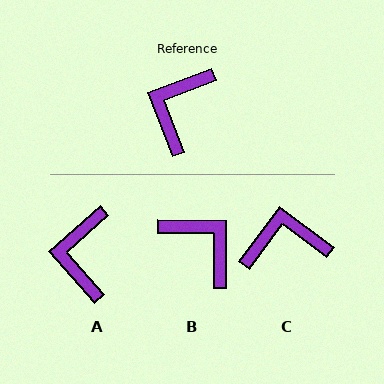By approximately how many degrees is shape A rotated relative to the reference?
Approximately 21 degrees counter-clockwise.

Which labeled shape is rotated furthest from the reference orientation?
B, about 111 degrees away.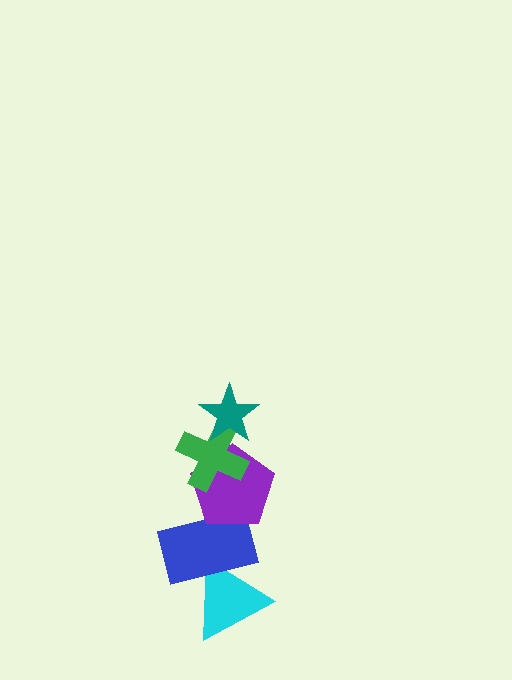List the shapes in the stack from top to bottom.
From top to bottom: the teal star, the green cross, the purple pentagon, the blue rectangle, the cyan triangle.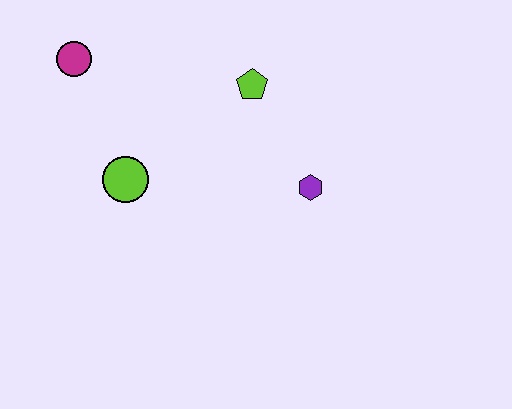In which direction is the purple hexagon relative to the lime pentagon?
The purple hexagon is below the lime pentagon.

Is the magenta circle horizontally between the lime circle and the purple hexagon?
No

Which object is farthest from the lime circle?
The purple hexagon is farthest from the lime circle.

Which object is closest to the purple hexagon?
The lime pentagon is closest to the purple hexagon.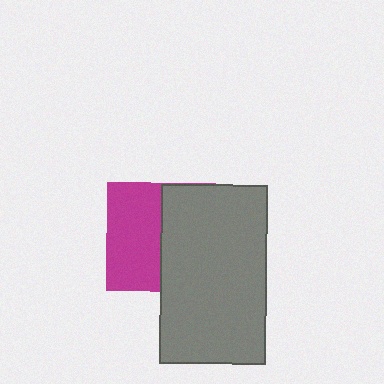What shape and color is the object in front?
The object in front is a gray rectangle.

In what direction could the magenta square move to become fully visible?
The magenta square could move left. That would shift it out from behind the gray rectangle entirely.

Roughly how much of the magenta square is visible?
About half of it is visible (roughly 50%).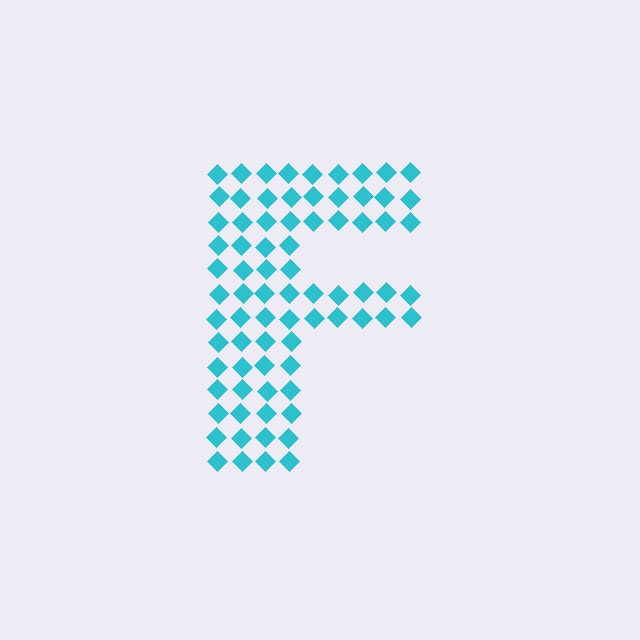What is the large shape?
The large shape is the letter F.